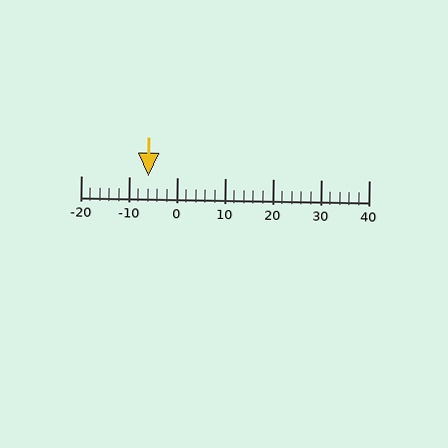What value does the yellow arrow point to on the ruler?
The yellow arrow points to approximately -6.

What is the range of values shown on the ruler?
The ruler shows values from -20 to 40.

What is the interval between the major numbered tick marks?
The major tick marks are spaced 10 units apart.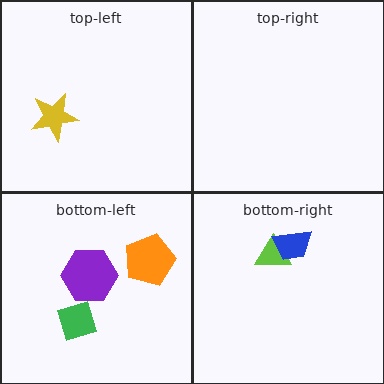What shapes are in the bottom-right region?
The lime triangle, the blue trapezoid.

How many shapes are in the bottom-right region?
2.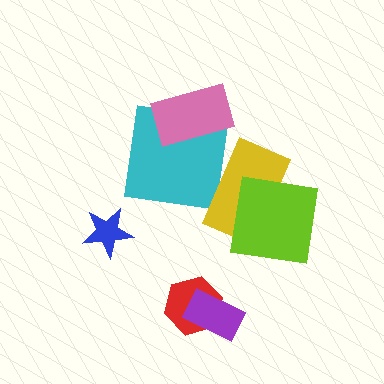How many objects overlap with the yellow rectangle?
2 objects overlap with the yellow rectangle.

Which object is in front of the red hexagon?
The purple rectangle is in front of the red hexagon.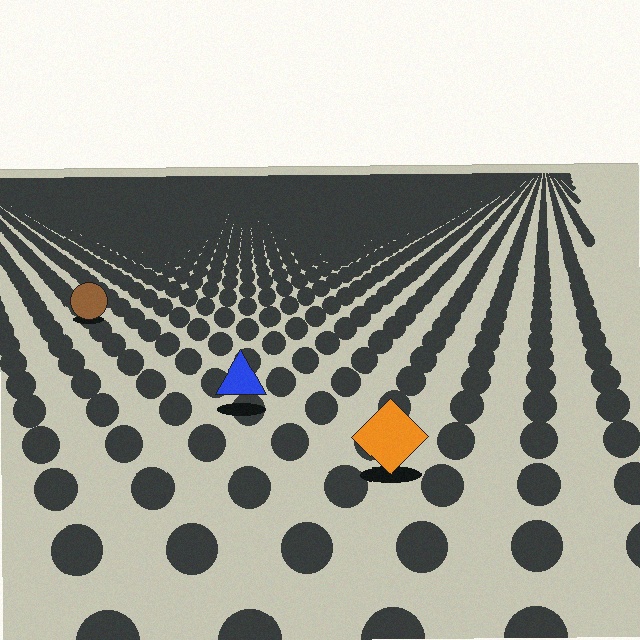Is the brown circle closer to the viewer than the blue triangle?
No. The blue triangle is closer — you can tell from the texture gradient: the ground texture is coarser near it.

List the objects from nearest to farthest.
From nearest to farthest: the orange diamond, the blue triangle, the brown circle.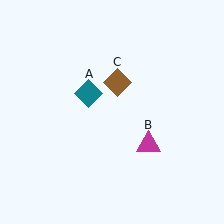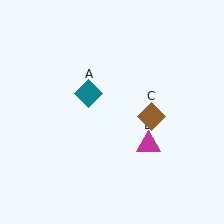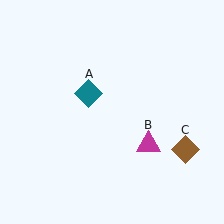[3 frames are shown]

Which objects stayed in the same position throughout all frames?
Teal diamond (object A) and magenta triangle (object B) remained stationary.